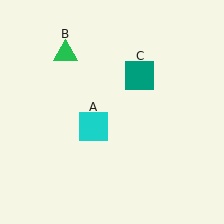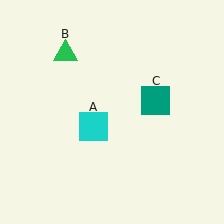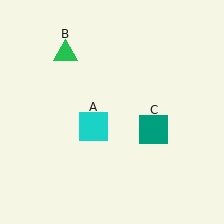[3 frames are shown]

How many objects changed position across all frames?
1 object changed position: teal square (object C).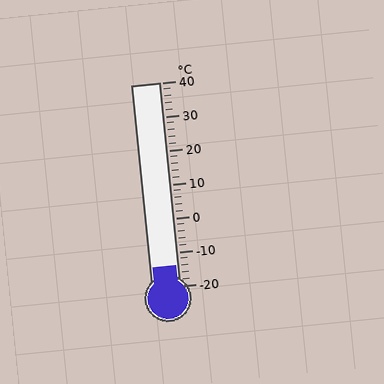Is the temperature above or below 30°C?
The temperature is below 30°C.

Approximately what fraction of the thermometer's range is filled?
The thermometer is filled to approximately 10% of its range.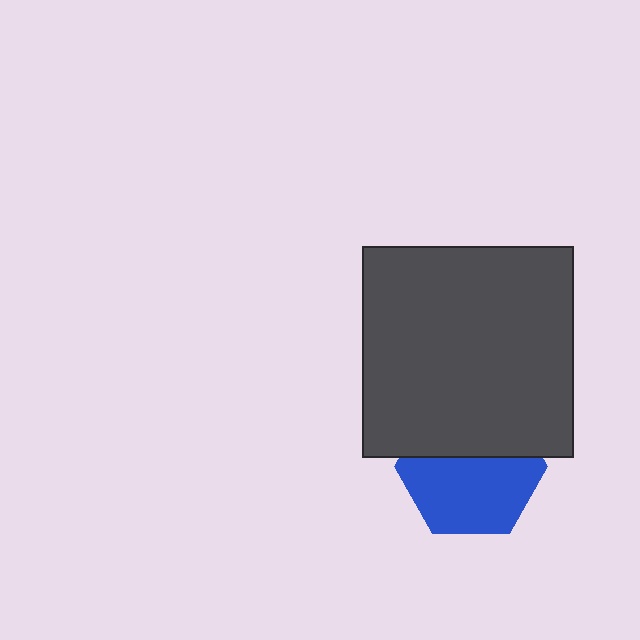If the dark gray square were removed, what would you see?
You would see the complete blue hexagon.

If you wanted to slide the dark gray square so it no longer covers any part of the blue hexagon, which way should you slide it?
Slide it up — that is the most direct way to separate the two shapes.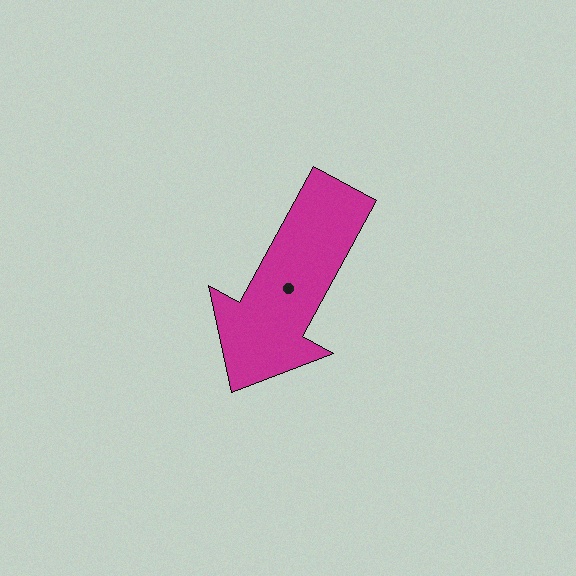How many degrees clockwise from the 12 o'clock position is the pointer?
Approximately 208 degrees.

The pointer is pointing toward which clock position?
Roughly 7 o'clock.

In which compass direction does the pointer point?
Southwest.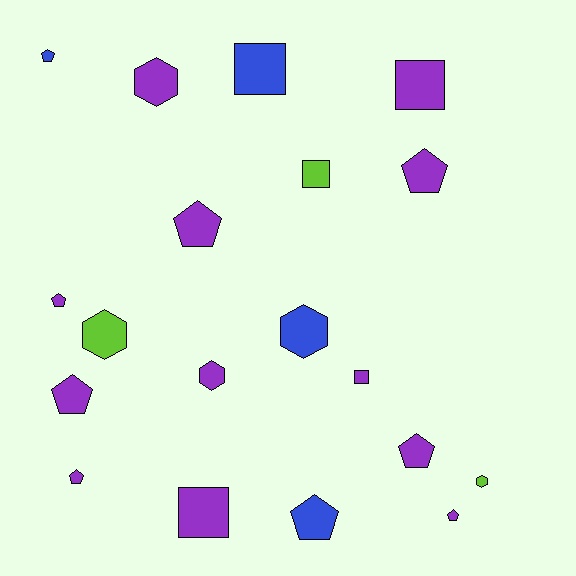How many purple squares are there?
There are 3 purple squares.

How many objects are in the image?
There are 19 objects.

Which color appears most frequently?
Purple, with 12 objects.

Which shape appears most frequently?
Pentagon, with 9 objects.